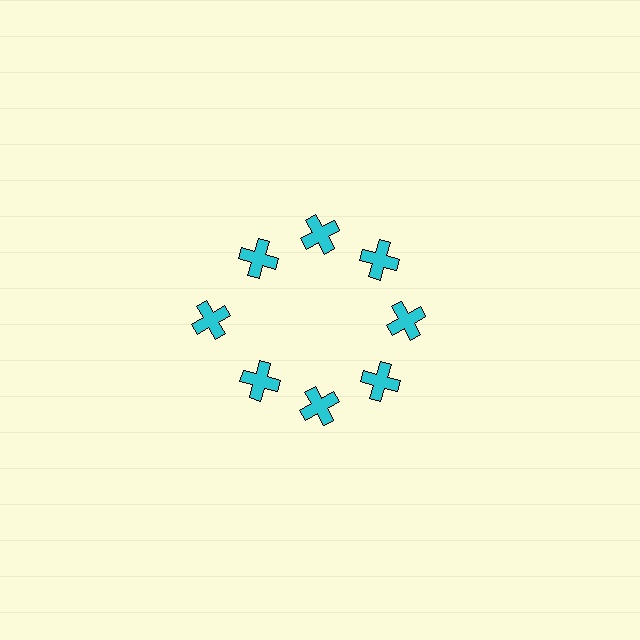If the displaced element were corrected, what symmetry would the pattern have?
It would have 8-fold rotational symmetry — the pattern would map onto itself every 45 degrees.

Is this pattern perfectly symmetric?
No. The 8 cyan crosses are arranged in a ring, but one element near the 9 o'clock position is pushed outward from the center, breaking the 8-fold rotational symmetry.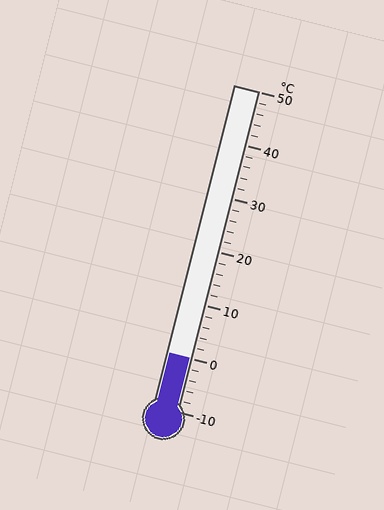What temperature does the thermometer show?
The thermometer shows approximately 0°C.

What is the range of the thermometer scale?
The thermometer scale ranges from -10°C to 50°C.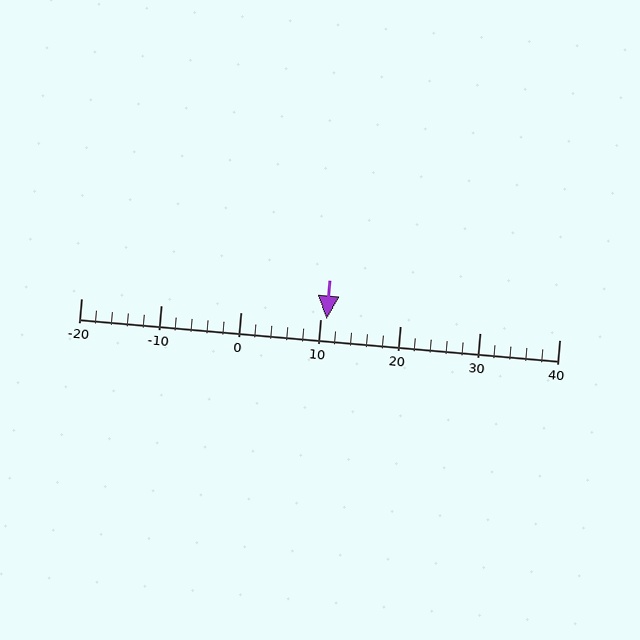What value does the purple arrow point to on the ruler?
The purple arrow points to approximately 11.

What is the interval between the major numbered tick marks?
The major tick marks are spaced 10 units apart.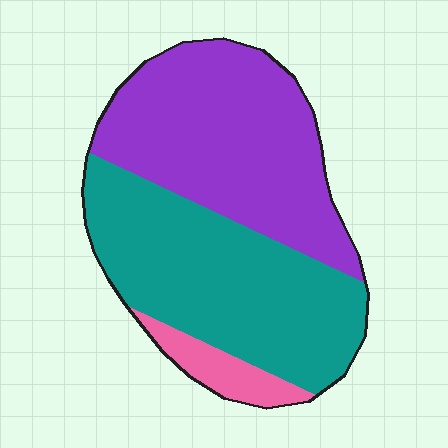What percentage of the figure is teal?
Teal takes up about one half (1/2) of the figure.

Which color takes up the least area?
Pink, at roughly 10%.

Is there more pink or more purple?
Purple.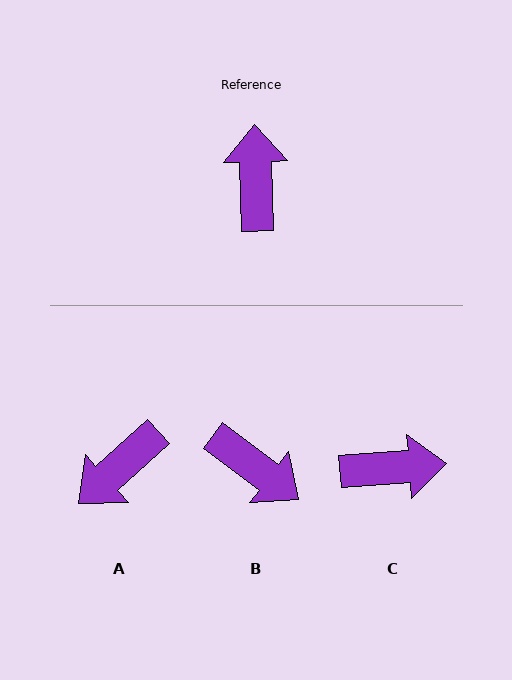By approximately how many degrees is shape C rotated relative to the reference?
Approximately 87 degrees clockwise.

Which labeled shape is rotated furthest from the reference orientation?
A, about 130 degrees away.